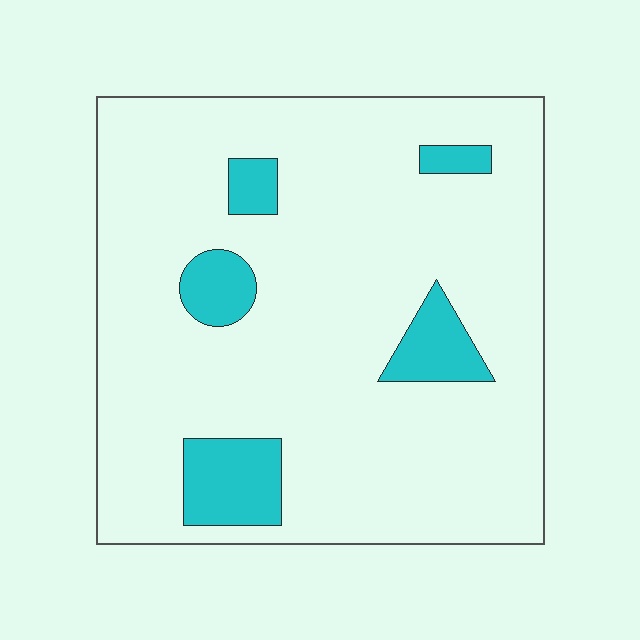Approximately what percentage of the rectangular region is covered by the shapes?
Approximately 10%.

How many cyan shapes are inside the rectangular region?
5.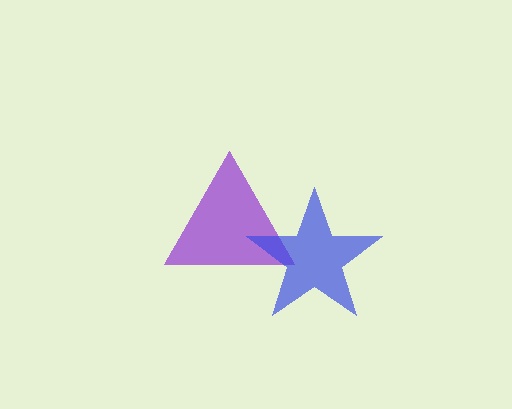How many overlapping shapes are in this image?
There are 2 overlapping shapes in the image.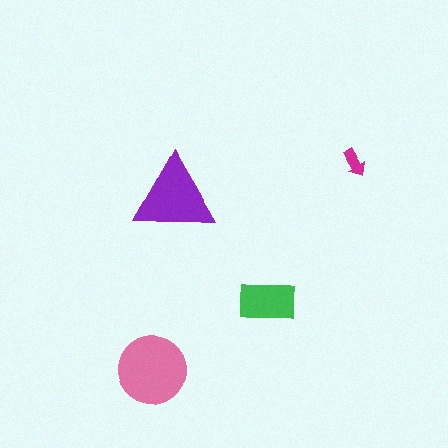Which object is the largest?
The pink circle.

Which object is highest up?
The magenta arrow is topmost.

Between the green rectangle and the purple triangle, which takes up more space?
The purple triangle.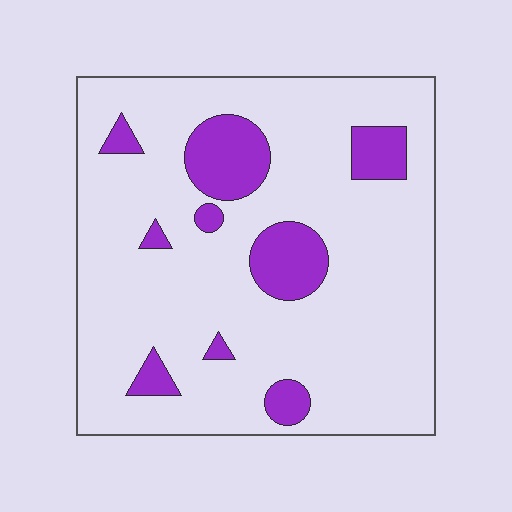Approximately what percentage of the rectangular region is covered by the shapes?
Approximately 15%.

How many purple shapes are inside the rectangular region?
9.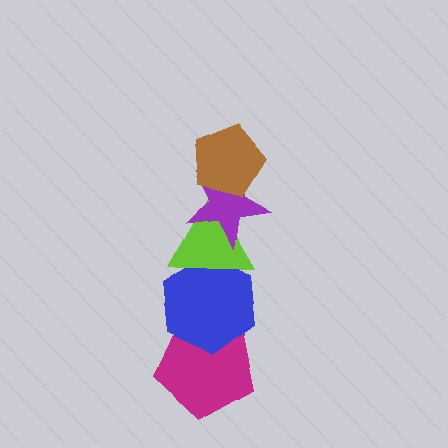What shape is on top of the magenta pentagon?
The blue hexagon is on top of the magenta pentagon.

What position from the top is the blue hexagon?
The blue hexagon is 4th from the top.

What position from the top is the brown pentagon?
The brown pentagon is 1st from the top.